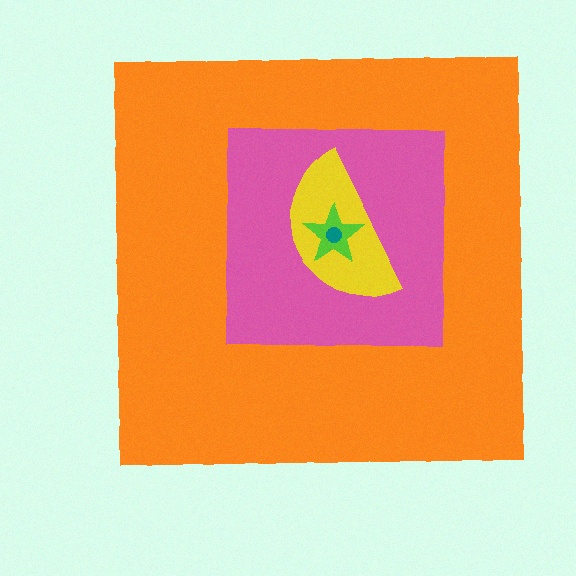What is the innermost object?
The teal circle.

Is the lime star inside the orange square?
Yes.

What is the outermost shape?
The orange square.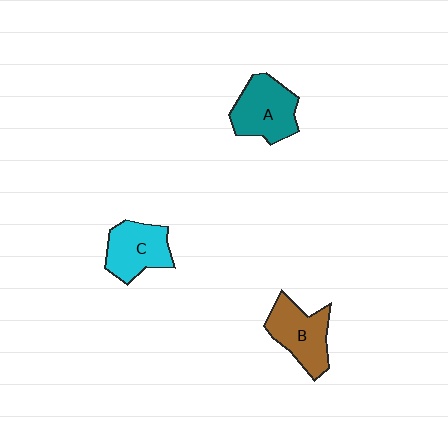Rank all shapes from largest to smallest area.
From largest to smallest: A (teal), B (brown), C (cyan).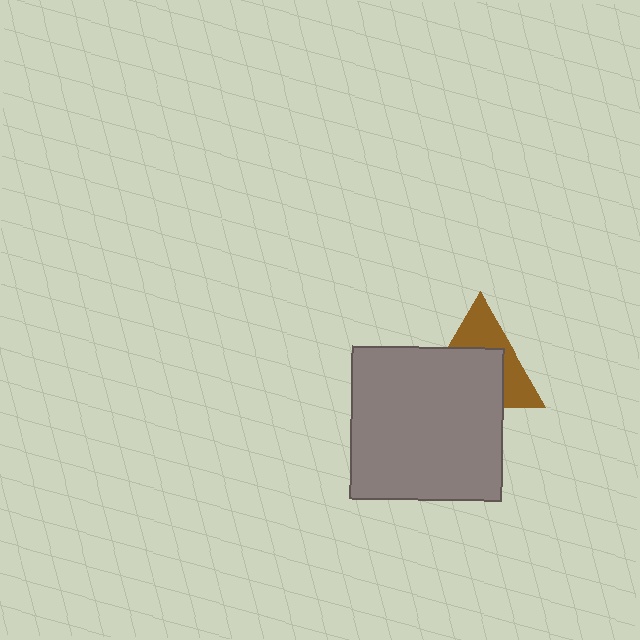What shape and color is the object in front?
The object in front is a gray square.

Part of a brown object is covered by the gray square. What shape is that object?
It is a triangle.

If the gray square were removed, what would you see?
You would see the complete brown triangle.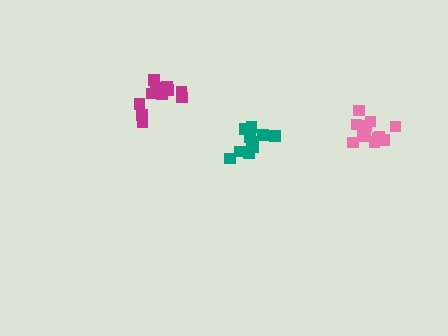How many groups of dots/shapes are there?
There are 3 groups.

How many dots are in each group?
Group 1: 12 dots, Group 2: 11 dots, Group 3: 10 dots (33 total).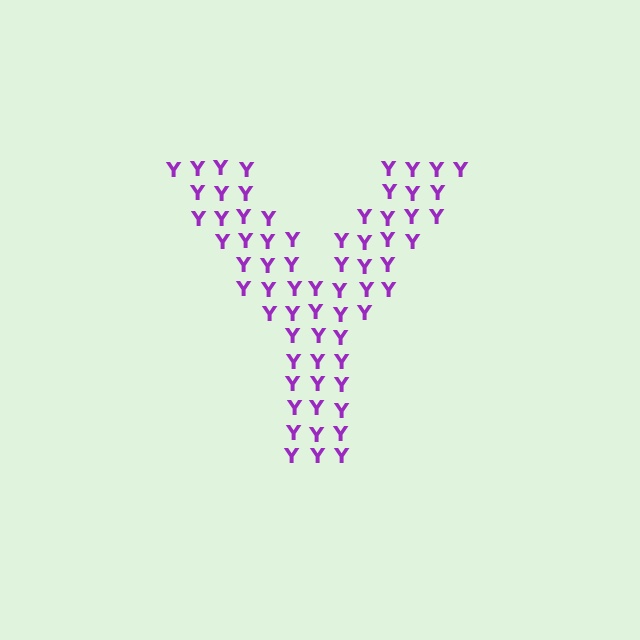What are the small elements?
The small elements are letter Y's.